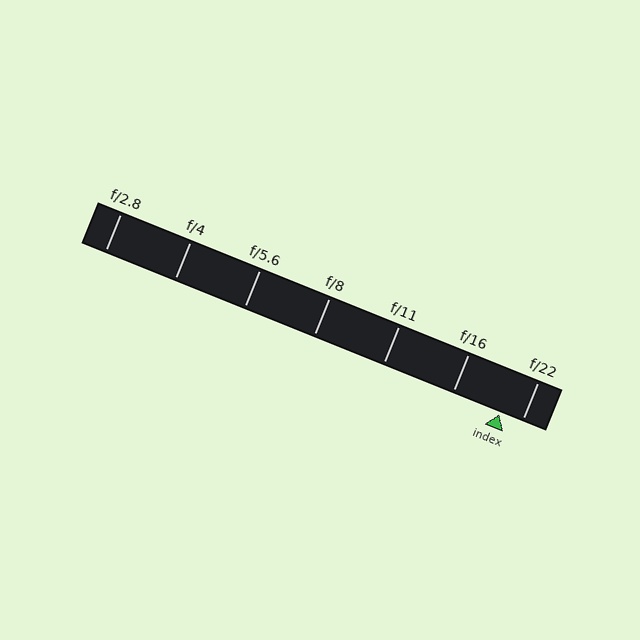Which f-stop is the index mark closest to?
The index mark is closest to f/22.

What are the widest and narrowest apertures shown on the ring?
The widest aperture shown is f/2.8 and the narrowest is f/22.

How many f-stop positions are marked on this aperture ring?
There are 7 f-stop positions marked.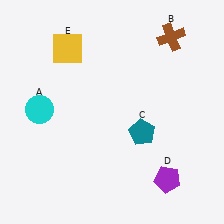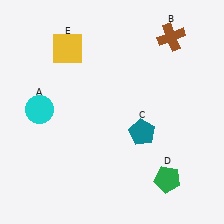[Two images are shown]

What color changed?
The pentagon (D) changed from purple in Image 1 to green in Image 2.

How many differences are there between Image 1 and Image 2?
There is 1 difference between the two images.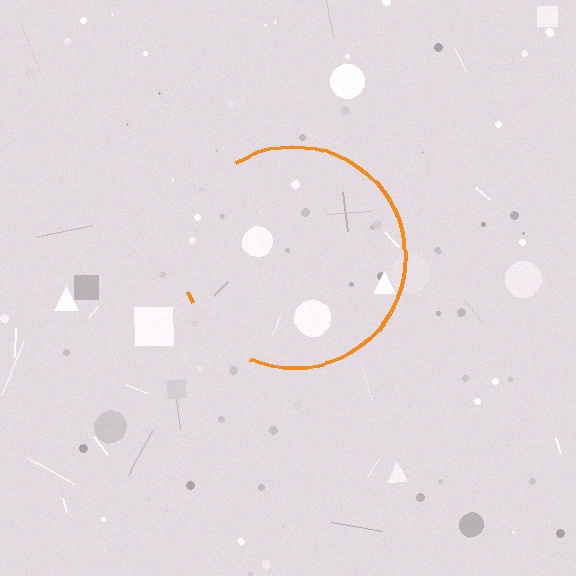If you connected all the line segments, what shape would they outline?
They would outline a circle.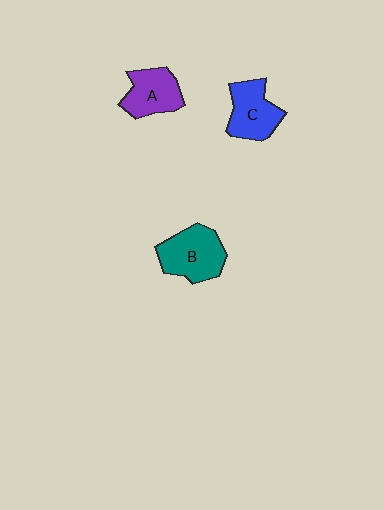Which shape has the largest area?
Shape B (teal).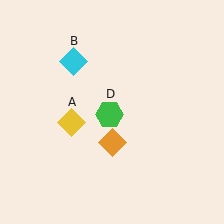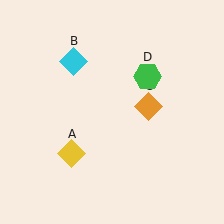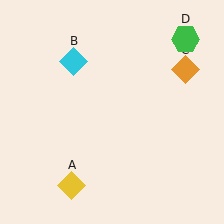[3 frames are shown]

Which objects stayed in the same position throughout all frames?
Cyan diamond (object B) remained stationary.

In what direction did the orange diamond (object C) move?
The orange diamond (object C) moved up and to the right.